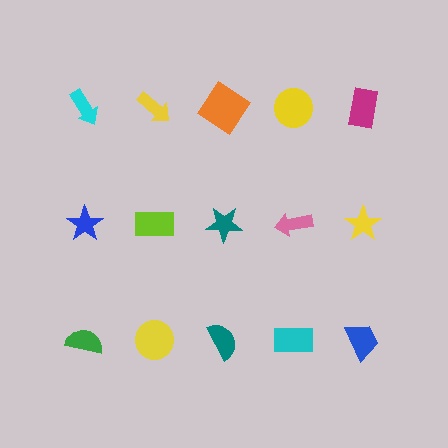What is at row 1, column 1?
A cyan arrow.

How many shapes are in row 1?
5 shapes.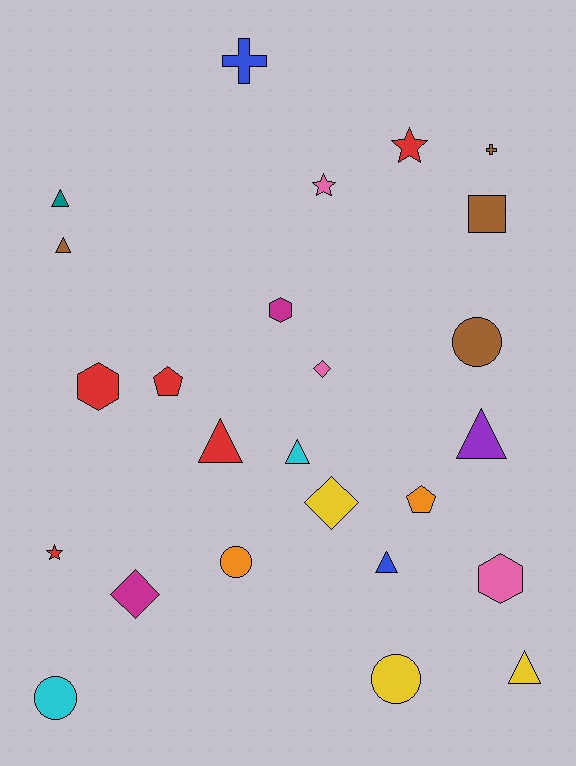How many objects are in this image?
There are 25 objects.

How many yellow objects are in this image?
There are 3 yellow objects.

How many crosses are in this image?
There are 2 crosses.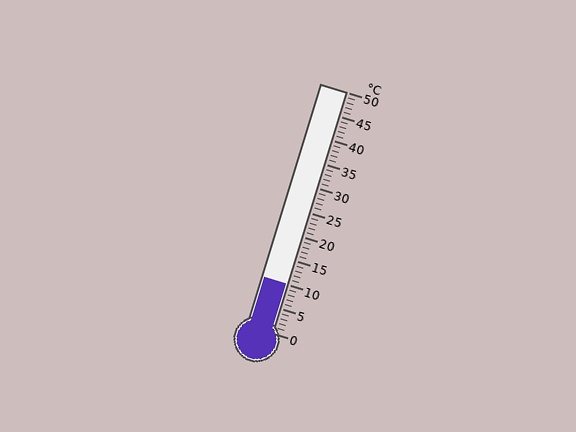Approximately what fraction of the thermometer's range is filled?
The thermometer is filled to approximately 20% of its range.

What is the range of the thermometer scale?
The thermometer scale ranges from 0°C to 50°C.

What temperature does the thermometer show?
The thermometer shows approximately 10°C.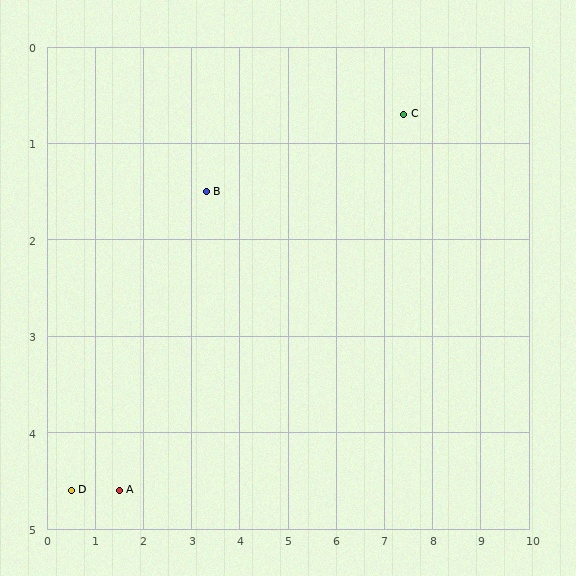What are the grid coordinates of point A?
Point A is at approximately (1.5, 4.6).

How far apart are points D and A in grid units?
Points D and A are about 1.0 grid units apart.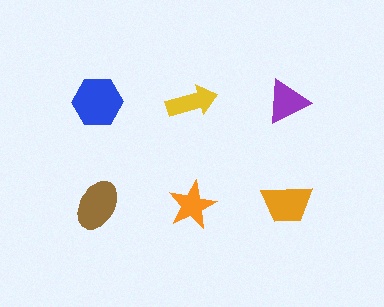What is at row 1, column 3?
A purple triangle.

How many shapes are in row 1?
3 shapes.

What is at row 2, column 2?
An orange star.